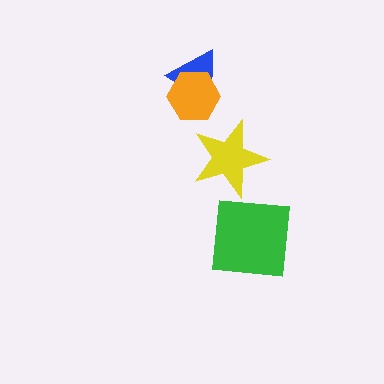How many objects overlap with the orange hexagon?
1 object overlaps with the orange hexagon.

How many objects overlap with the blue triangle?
1 object overlaps with the blue triangle.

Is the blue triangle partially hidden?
Yes, it is partially covered by another shape.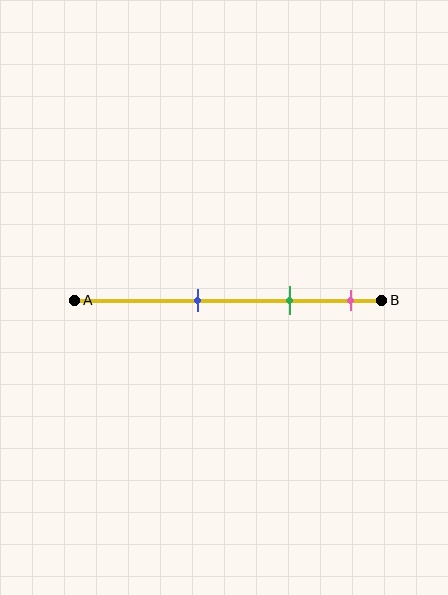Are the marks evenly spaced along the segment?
Yes, the marks are approximately evenly spaced.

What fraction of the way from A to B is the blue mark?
The blue mark is approximately 40% (0.4) of the way from A to B.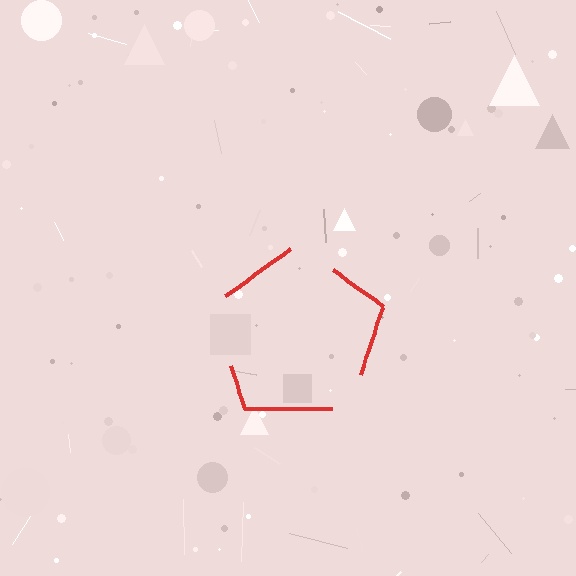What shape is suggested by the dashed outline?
The dashed outline suggests a pentagon.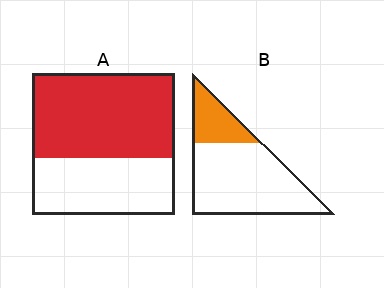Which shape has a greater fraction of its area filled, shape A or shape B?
Shape A.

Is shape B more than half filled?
No.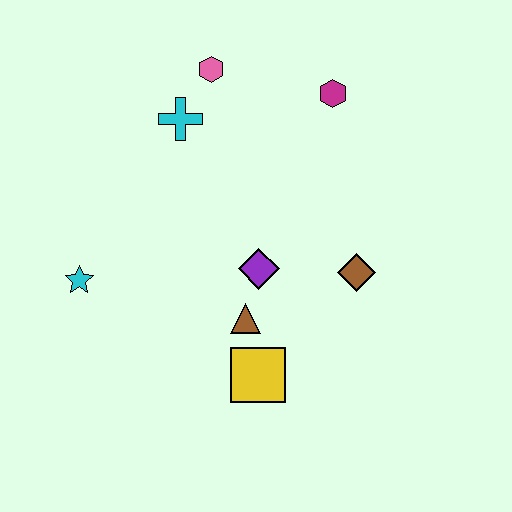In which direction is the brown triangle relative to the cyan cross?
The brown triangle is below the cyan cross.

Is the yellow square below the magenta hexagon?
Yes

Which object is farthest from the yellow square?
The pink hexagon is farthest from the yellow square.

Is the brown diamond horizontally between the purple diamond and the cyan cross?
No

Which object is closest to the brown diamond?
The purple diamond is closest to the brown diamond.